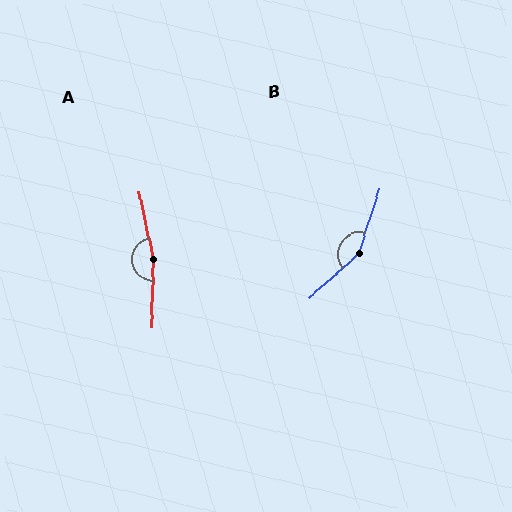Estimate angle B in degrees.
Approximately 149 degrees.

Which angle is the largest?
A, at approximately 166 degrees.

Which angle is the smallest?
B, at approximately 149 degrees.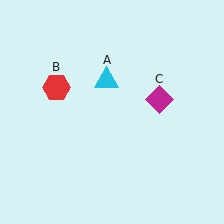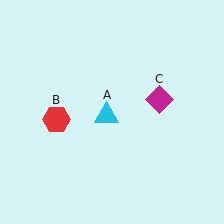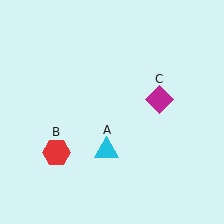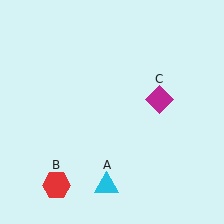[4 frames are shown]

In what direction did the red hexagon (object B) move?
The red hexagon (object B) moved down.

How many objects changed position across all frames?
2 objects changed position: cyan triangle (object A), red hexagon (object B).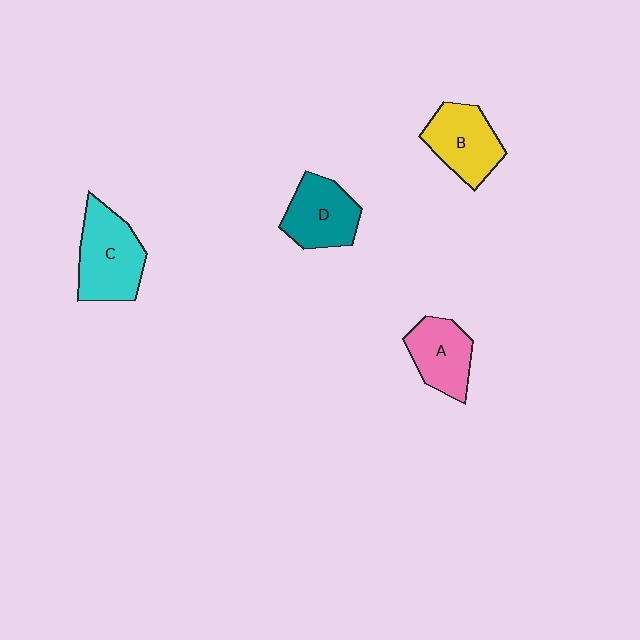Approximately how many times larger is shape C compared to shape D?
Approximately 1.2 times.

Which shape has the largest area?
Shape C (cyan).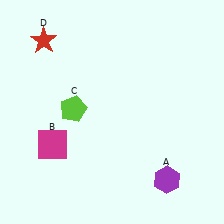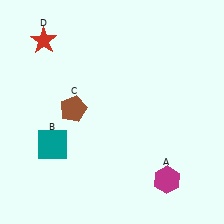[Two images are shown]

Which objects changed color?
A changed from purple to magenta. B changed from magenta to teal. C changed from lime to brown.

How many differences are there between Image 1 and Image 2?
There are 3 differences between the two images.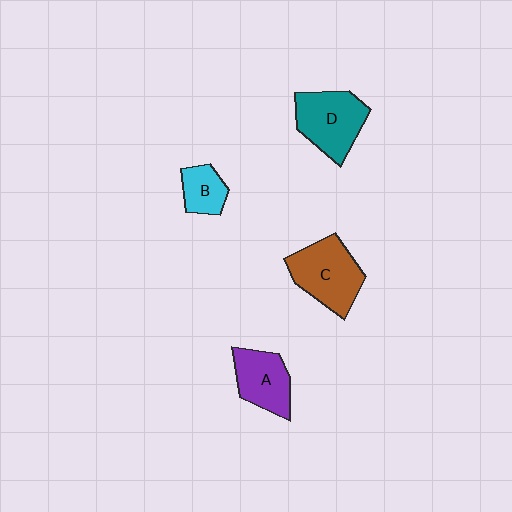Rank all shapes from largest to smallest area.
From largest to smallest: C (brown), D (teal), A (purple), B (cyan).